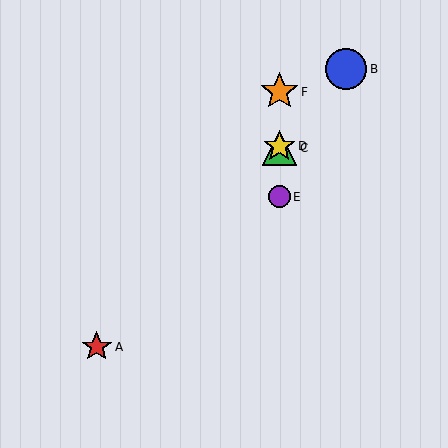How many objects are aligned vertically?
4 objects (C, D, E, F) are aligned vertically.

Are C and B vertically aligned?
No, C is at x≈279 and B is at x≈346.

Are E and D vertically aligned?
Yes, both are at x≈279.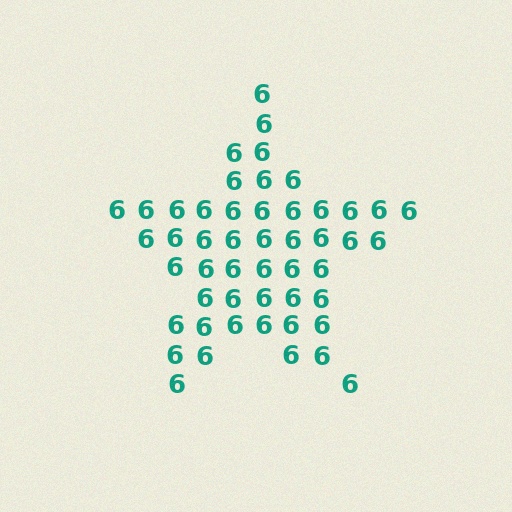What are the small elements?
The small elements are digit 6's.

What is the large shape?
The large shape is a star.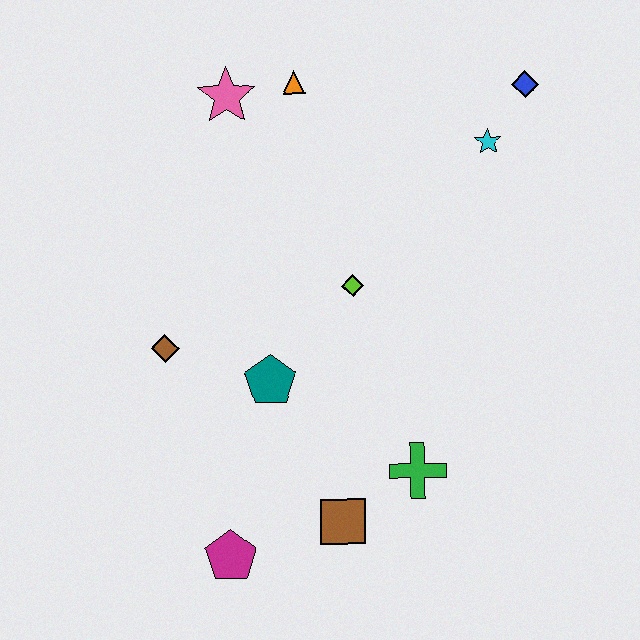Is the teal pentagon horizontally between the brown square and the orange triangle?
No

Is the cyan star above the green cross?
Yes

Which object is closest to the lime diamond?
The teal pentagon is closest to the lime diamond.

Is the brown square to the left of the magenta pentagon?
No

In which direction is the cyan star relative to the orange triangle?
The cyan star is to the right of the orange triangle.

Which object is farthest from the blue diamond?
The magenta pentagon is farthest from the blue diamond.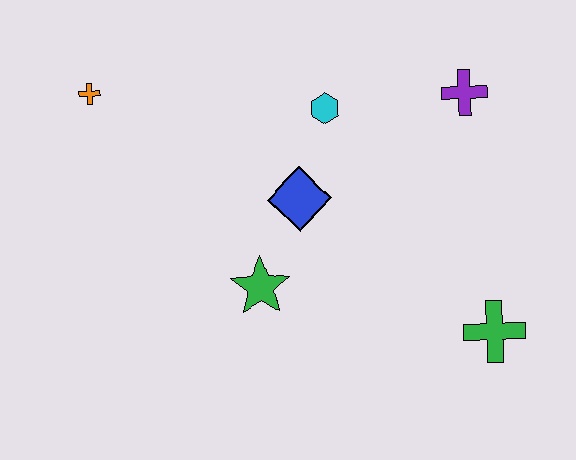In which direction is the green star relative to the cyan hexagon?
The green star is below the cyan hexagon.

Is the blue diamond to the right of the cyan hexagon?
No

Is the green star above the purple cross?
No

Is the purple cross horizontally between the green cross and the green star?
Yes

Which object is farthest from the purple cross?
The orange cross is farthest from the purple cross.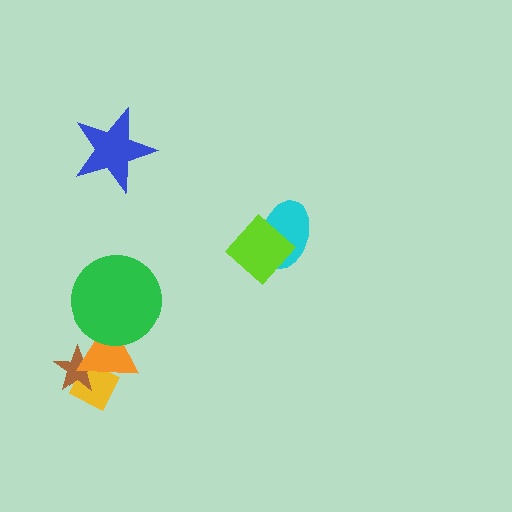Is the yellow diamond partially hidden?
Yes, it is partially covered by another shape.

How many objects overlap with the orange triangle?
3 objects overlap with the orange triangle.